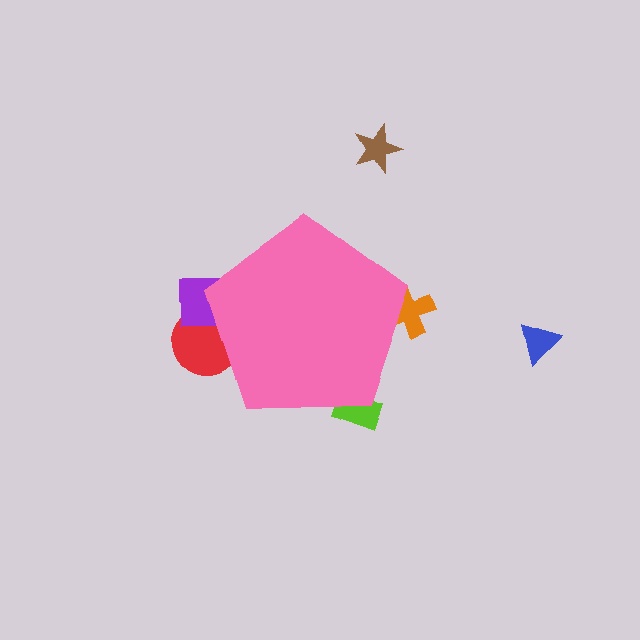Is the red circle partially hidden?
Yes, the red circle is partially hidden behind the pink pentagon.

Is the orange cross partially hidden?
Yes, the orange cross is partially hidden behind the pink pentagon.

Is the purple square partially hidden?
Yes, the purple square is partially hidden behind the pink pentagon.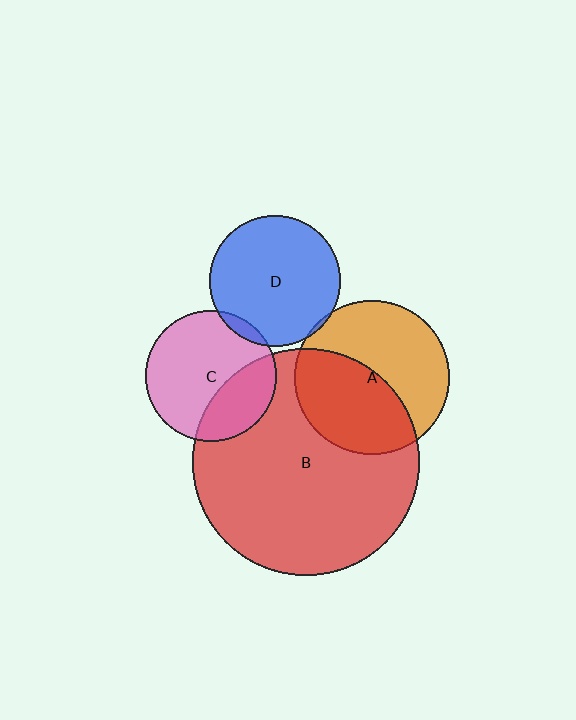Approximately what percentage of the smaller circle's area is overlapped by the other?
Approximately 30%.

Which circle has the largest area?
Circle B (red).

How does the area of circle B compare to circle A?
Approximately 2.2 times.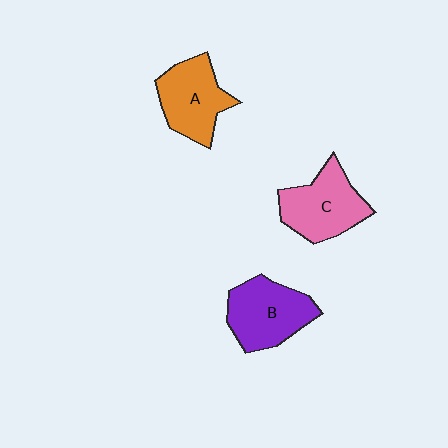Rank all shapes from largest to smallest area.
From largest to smallest: B (purple), C (pink), A (orange).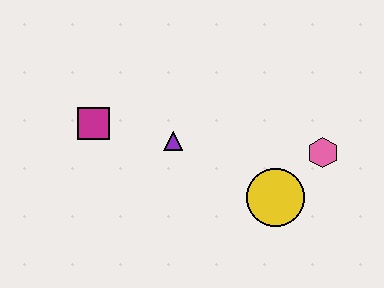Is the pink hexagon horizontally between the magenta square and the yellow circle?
No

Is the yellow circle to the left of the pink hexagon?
Yes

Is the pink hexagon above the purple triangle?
No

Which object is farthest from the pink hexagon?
The magenta square is farthest from the pink hexagon.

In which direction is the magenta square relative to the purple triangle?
The magenta square is to the left of the purple triangle.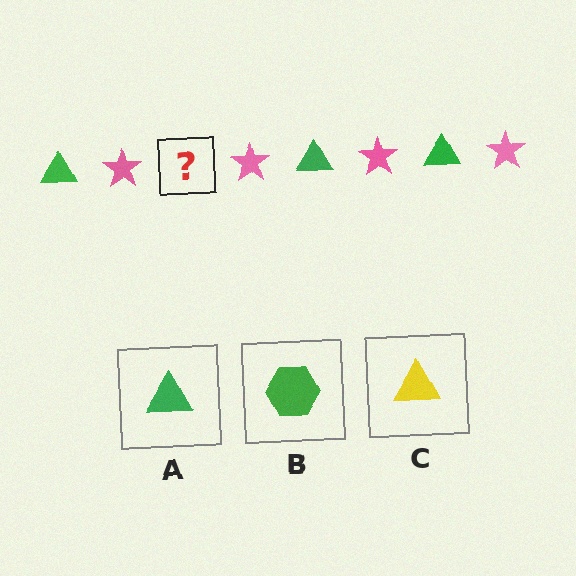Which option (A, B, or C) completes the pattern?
A.